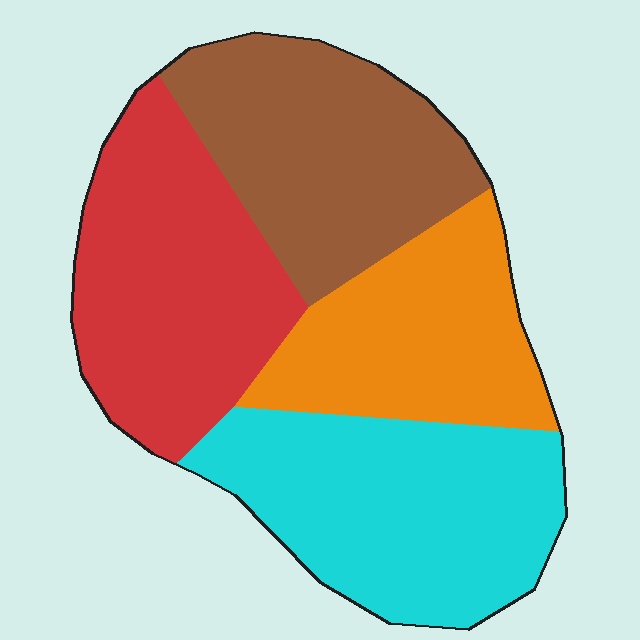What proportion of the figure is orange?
Orange takes up between a sixth and a third of the figure.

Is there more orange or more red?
Red.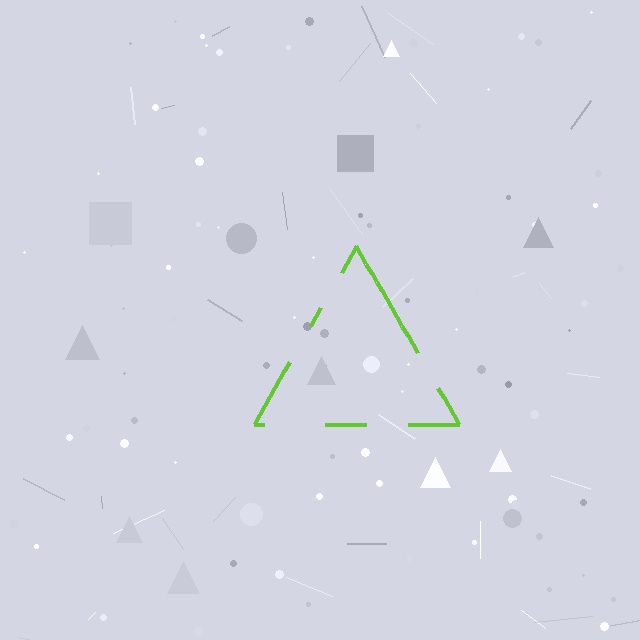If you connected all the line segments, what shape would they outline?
They would outline a triangle.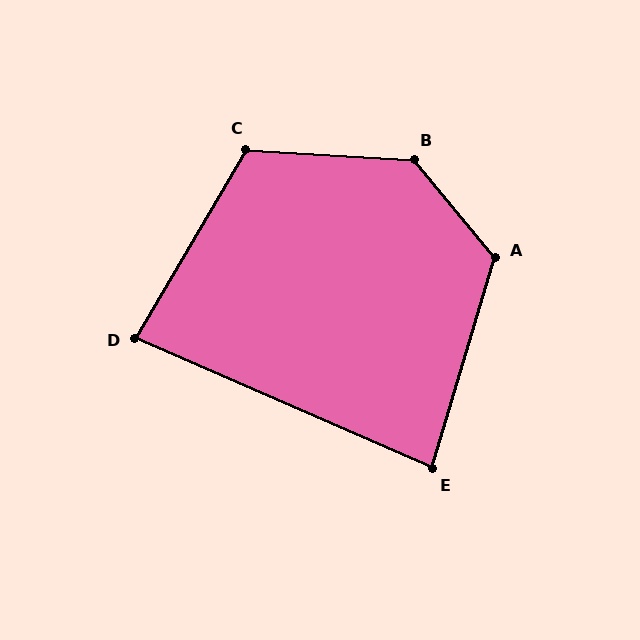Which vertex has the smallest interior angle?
E, at approximately 83 degrees.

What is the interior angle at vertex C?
Approximately 117 degrees (obtuse).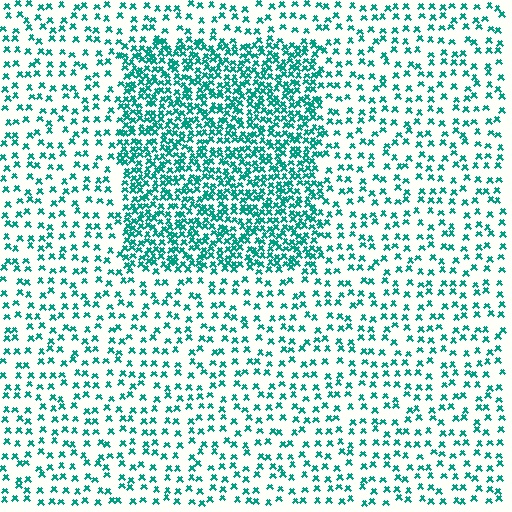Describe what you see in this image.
The image contains small teal elements arranged at two different densities. A rectangle-shaped region is visible where the elements are more densely packed than the surrounding area.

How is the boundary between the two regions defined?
The boundary is defined by a change in element density (approximately 2.5x ratio). All elements are the same color, size, and shape.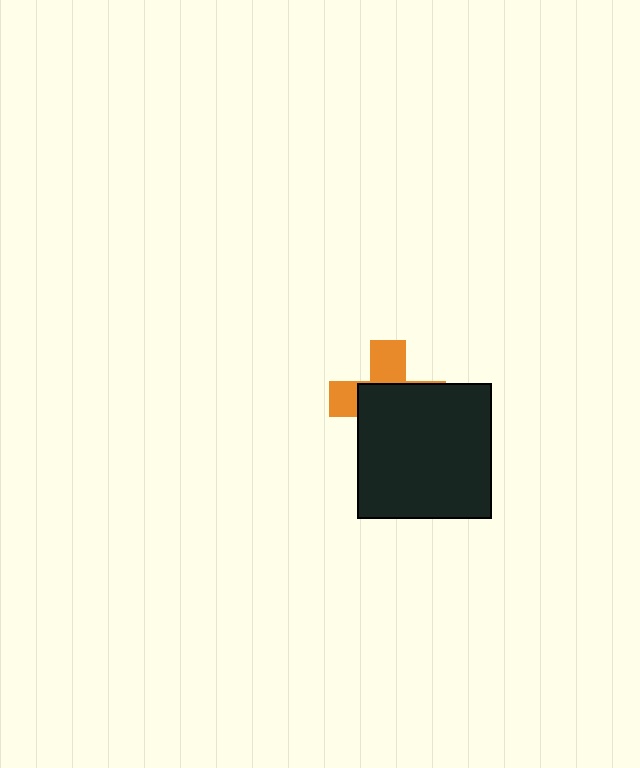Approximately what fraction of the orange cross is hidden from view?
Roughly 62% of the orange cross is hidden behind the black square.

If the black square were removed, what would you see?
You would see the complete orange cross.